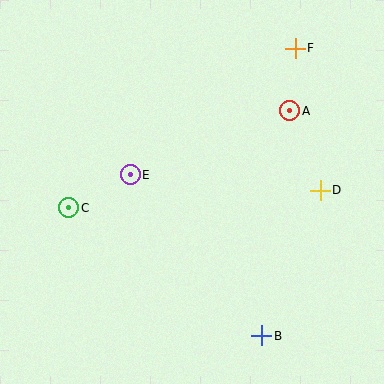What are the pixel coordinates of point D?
Point D is at (320, 190).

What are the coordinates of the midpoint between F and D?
The midpoint between F and D is at (308, 119).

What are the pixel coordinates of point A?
Point A is at (290, 111).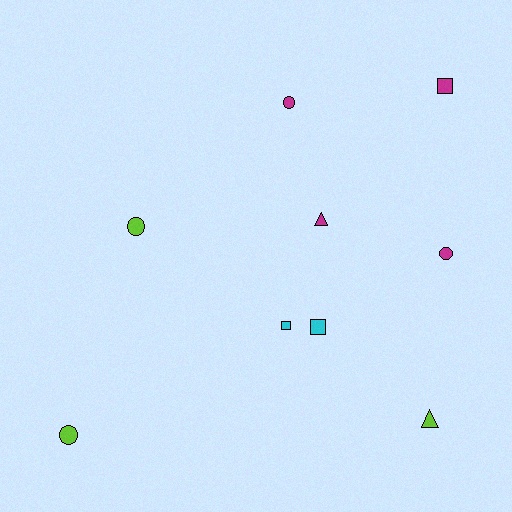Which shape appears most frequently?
Circle, with 4 objects.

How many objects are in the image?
There are 9 objects.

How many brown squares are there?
There are no brown squares.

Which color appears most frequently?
Magenta, with 4 objects.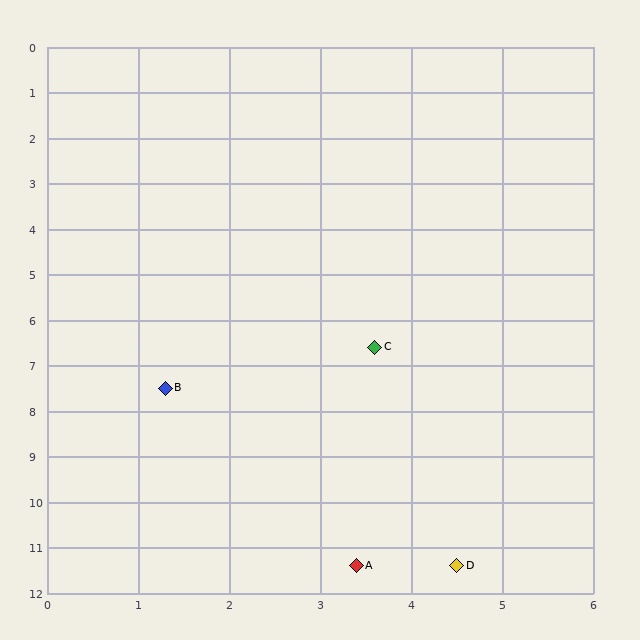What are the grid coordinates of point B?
Point B is at approximately (1.3, 7.5).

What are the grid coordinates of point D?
Point D is at approximately (4.5, 11.4).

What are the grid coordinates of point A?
Point A is at approximately (3.4, 11.4).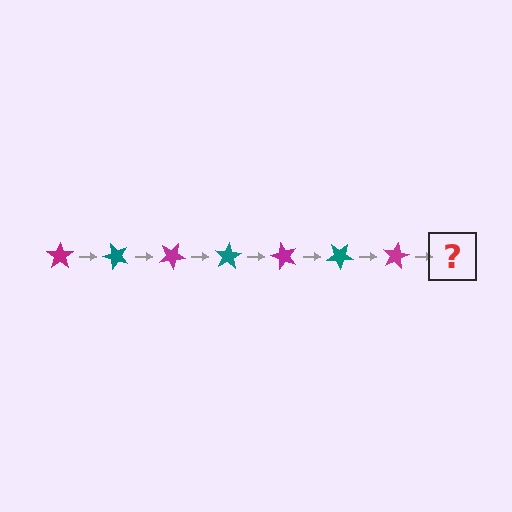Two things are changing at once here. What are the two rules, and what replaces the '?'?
The two rules are that it rotates 50 degrees each step and the color cycles through magenta and teal. The '?' should be a teal star, rotated 350 degrees from the start.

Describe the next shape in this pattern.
It should be a teal star, rotated 350 degrees from the start.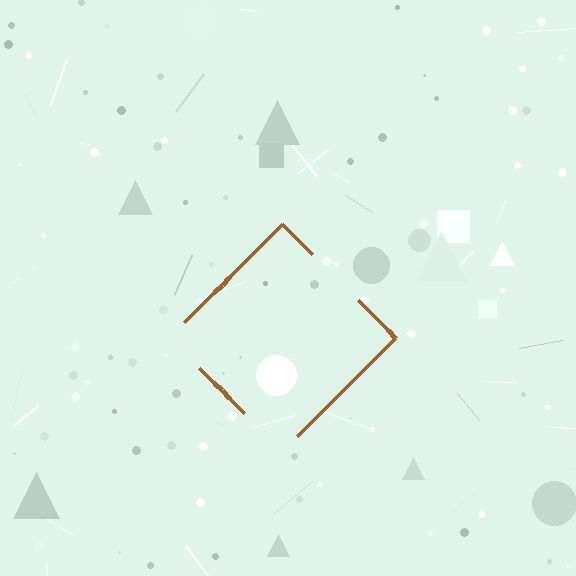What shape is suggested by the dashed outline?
The dashed outline suggests a diamond.